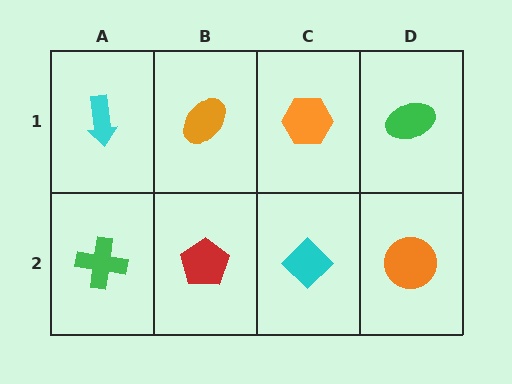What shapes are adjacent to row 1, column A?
A green cross (row 2, column A), an orange ellipse (row 1, column B).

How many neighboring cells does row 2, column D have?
2.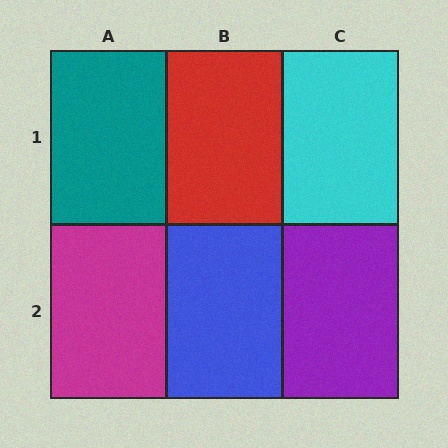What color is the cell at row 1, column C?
Cyan.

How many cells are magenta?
1 cell is magenta.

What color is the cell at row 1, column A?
Teal.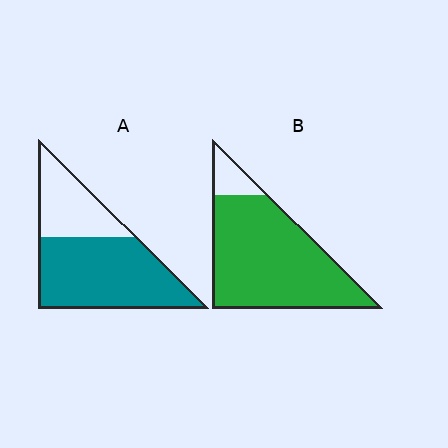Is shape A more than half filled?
Yes.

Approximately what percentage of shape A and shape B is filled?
A is approximately 65% and B is approximately 90%.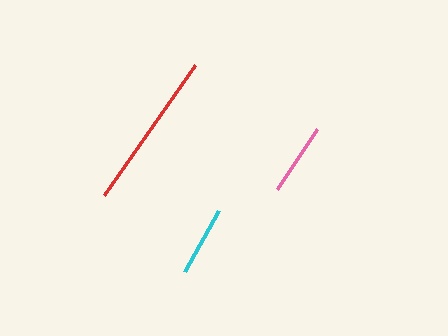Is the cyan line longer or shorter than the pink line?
The pink line is longer than the cyan line.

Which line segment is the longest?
The red line is the longest at approximately 159 pixels.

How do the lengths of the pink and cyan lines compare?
The pink and cyan lines are approximately the same length.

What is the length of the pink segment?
The pink segment is approximately 72 pixels long.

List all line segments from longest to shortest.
From longest to shortest: red, pink, cyan.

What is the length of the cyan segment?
The cyan segment is approximately 69 pixels long.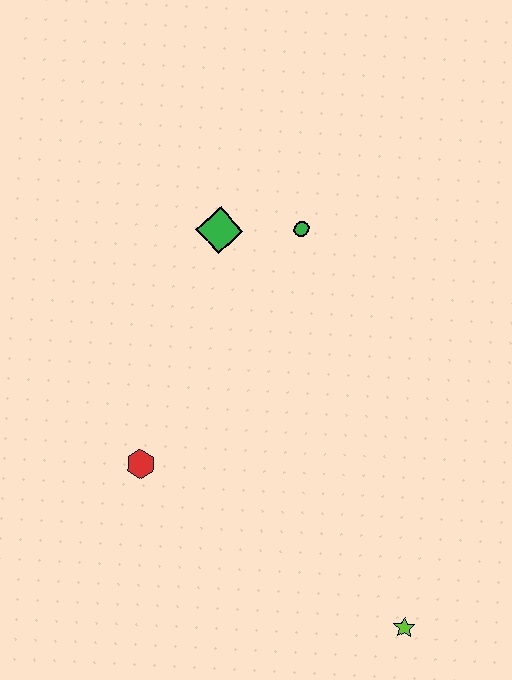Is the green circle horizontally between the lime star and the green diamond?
Yes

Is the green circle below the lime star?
No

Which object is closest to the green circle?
The green diamond is closest to the green circle.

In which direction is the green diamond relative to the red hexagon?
The green diamond is above the red hexagon.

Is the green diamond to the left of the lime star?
Yes